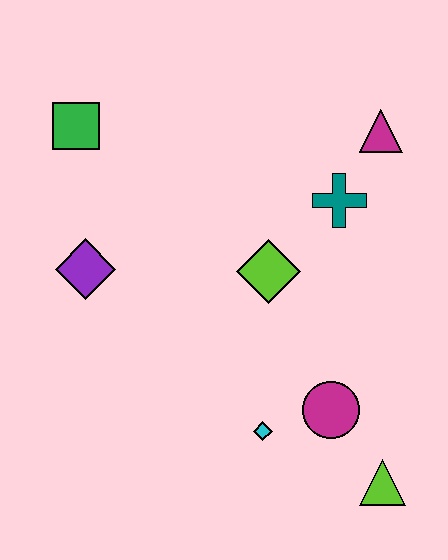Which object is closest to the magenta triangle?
The teal cross is closest to the magenta triangle.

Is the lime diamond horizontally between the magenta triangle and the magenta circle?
No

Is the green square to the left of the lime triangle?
Yes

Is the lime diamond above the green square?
No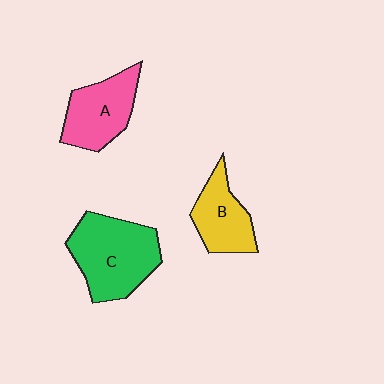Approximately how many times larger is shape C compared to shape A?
Approximately 1.4 times.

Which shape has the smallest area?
Shape B (yellow).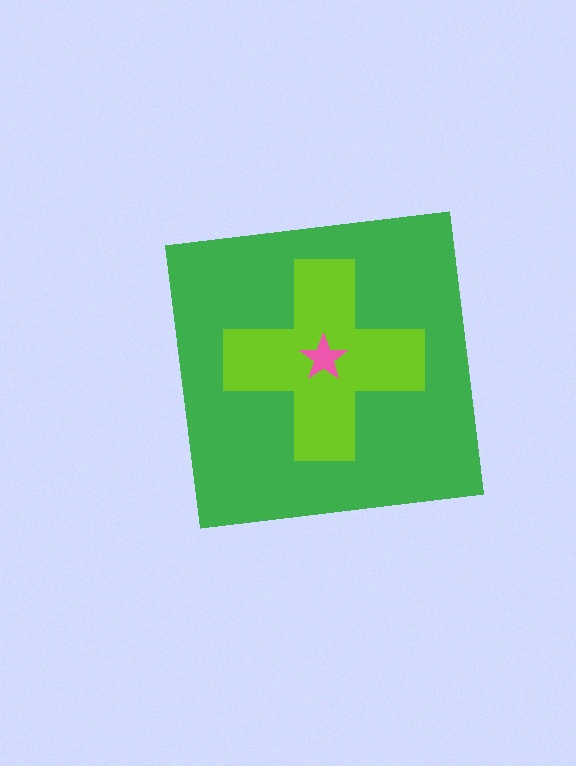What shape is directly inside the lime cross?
The pink star.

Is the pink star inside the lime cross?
Yes.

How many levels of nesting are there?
3.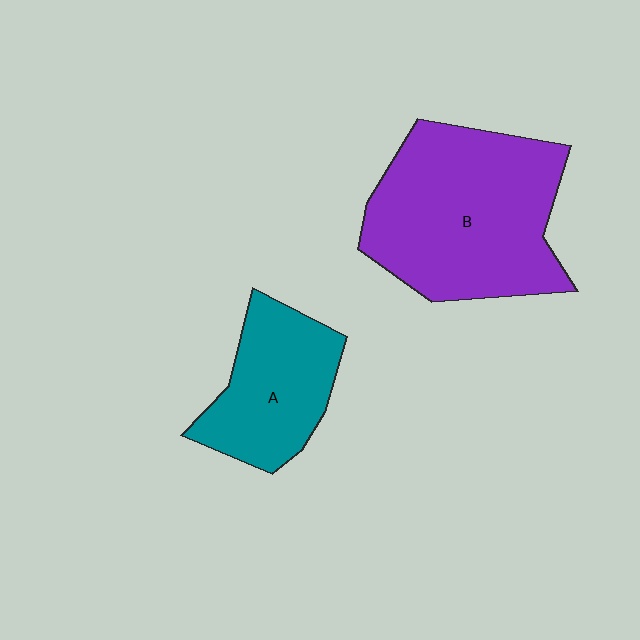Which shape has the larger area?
Shape B (purple).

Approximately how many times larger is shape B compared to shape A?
Approximately 1.8 times.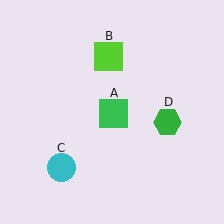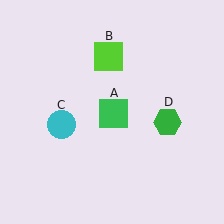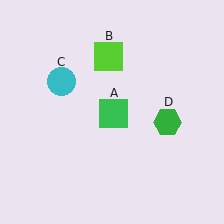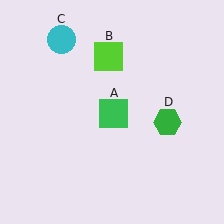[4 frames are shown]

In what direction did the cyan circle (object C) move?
The cyan circle (object C) moved up.